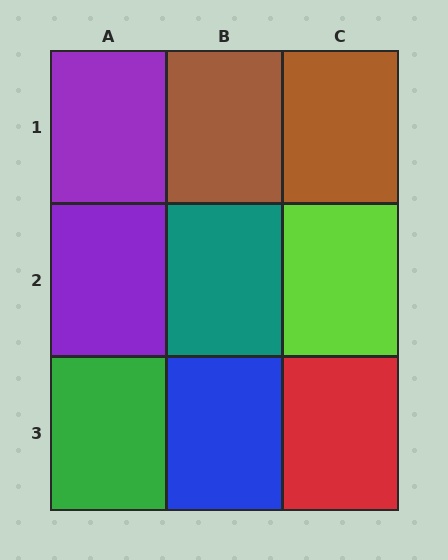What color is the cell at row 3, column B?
Blue.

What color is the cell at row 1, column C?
Brown.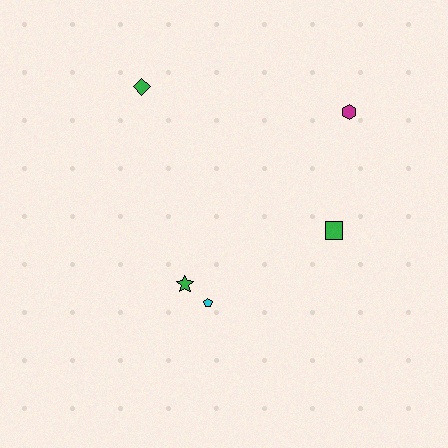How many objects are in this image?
There are 5 objects.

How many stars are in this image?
There is 1 star.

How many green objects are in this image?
There are 3 green objects.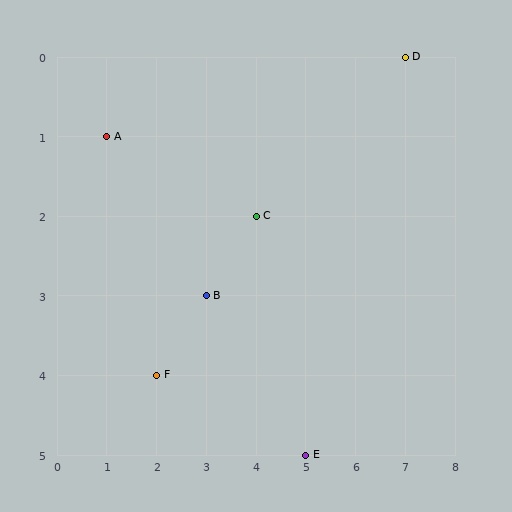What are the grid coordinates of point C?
Point C is at grid coordinates (4, 2).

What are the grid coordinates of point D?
Point D is at grid coordinates (7, 0).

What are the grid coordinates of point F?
Point F is at grid coordinates (2, 4).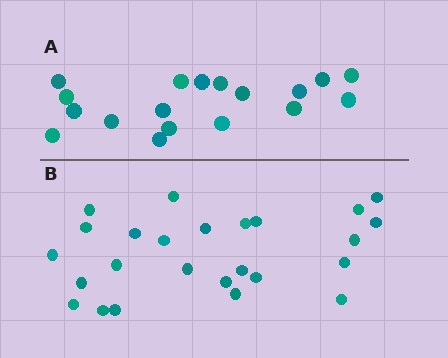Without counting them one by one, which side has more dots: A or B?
Region B (the bottom region) has more dots.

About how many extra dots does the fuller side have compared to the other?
Region B has roughly 8 or so more dots than region A.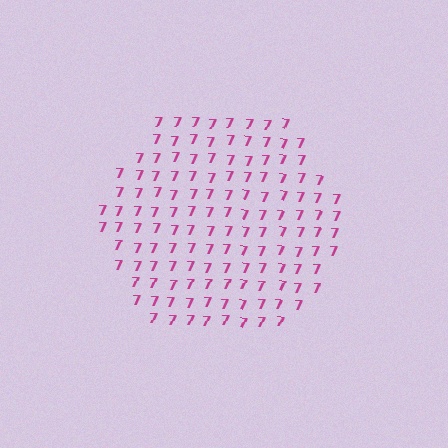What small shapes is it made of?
It is made of small digit 7's.